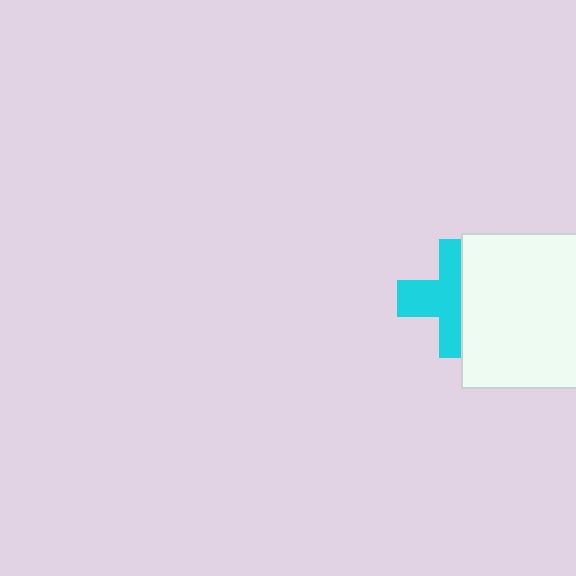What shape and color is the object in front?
The object in front is a white square.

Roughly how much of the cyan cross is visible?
About half of it is visible (roughly 56%).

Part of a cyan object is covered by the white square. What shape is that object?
It is a cross.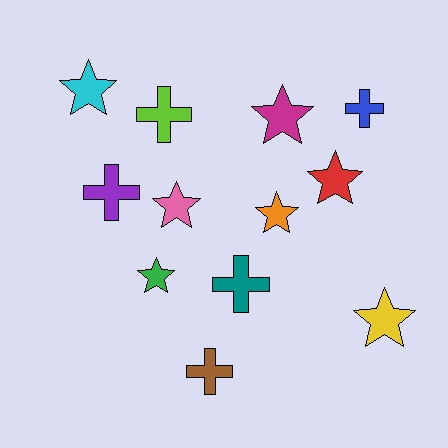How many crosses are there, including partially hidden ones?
There are 5 crosses.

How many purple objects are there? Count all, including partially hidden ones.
There is 1 purple object.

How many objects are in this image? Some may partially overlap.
There are 12 objects.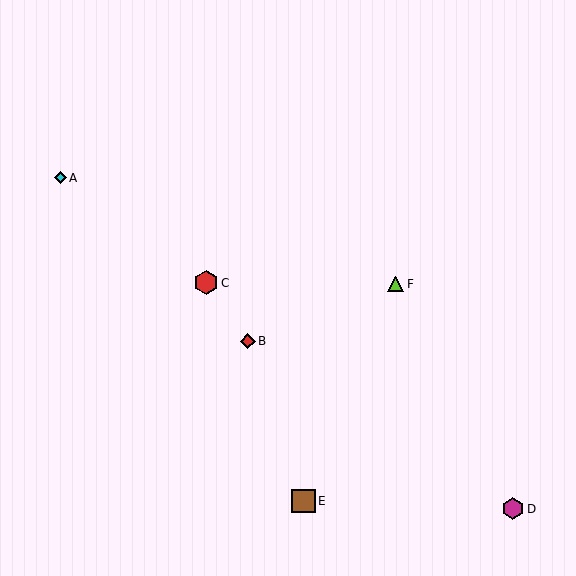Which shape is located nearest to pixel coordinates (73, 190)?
The cyan diamond (labeled A) at (60, 178) is nearest to that location.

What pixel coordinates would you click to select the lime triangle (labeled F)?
Click at (396, 284) to select the lime triangle F.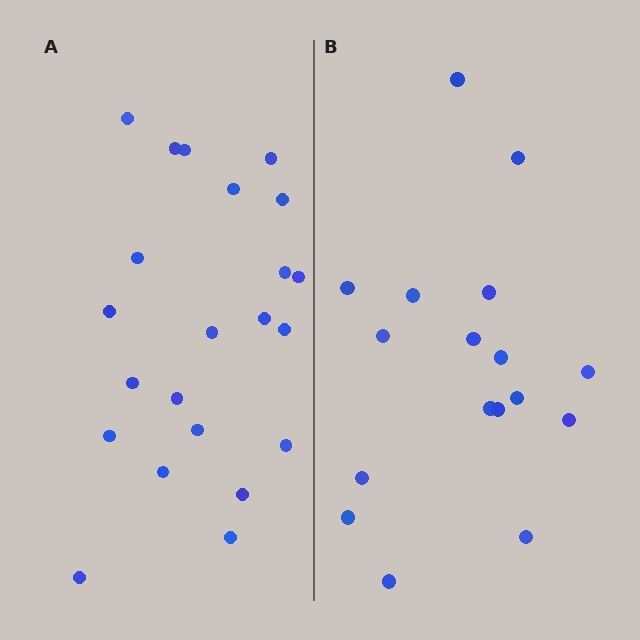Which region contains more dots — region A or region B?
Region A (the left region) has more dots.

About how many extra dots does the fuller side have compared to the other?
Region A has about 5 more dots than region B.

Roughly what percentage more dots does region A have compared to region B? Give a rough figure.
About 30% more.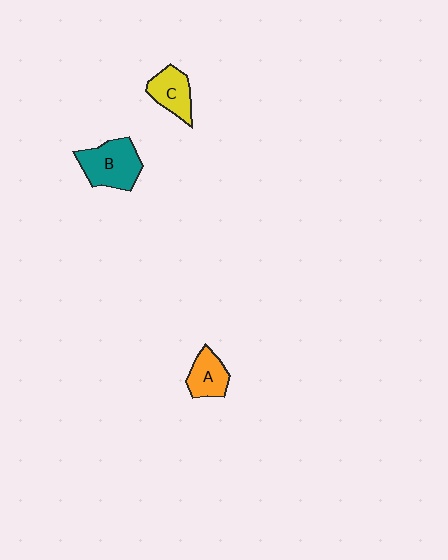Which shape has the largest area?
Shape B (teal).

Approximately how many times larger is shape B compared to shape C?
Approximately 1.4 times.